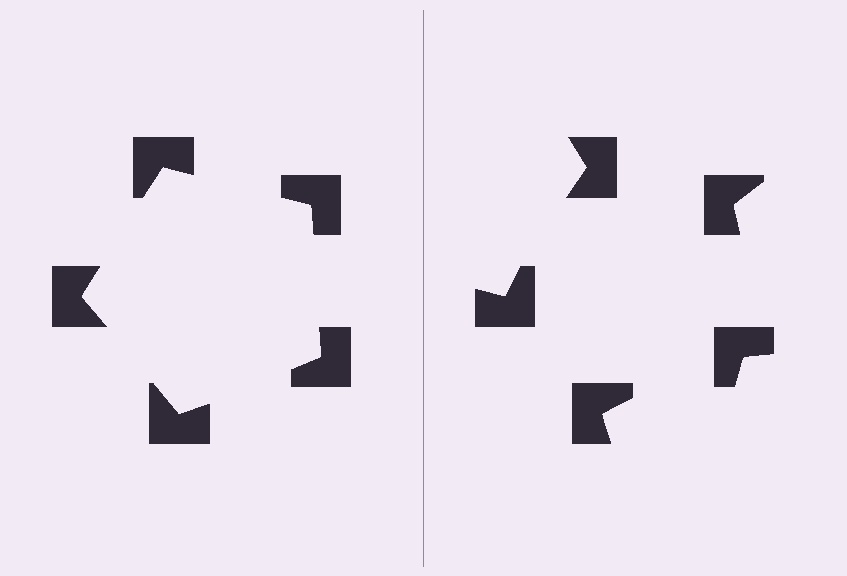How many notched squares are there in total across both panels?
10 — 5 on each side.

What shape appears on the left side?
An illusory pentagon.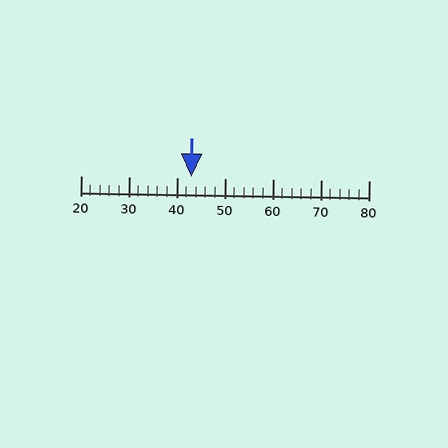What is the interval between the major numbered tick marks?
The major tick marks are spaced 10 units apart.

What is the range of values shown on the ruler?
The ruler shows values from 20 to 80.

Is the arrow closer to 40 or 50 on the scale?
The arrow is closer to 40.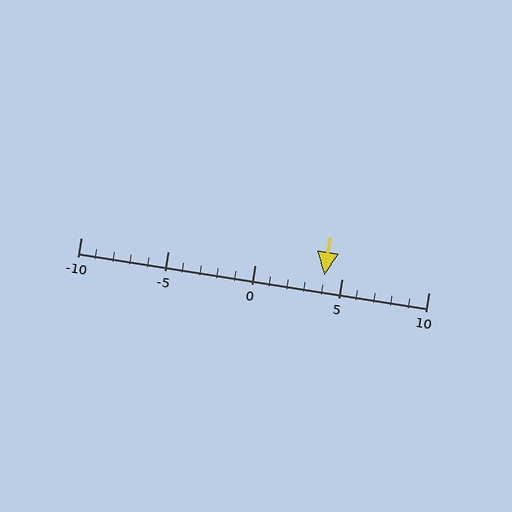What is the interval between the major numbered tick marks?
The major tick marks are spaced 5 units apart.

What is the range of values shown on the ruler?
The ruler shows values from -10 to 10.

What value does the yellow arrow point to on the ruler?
The yellow arrow points to approximately 4.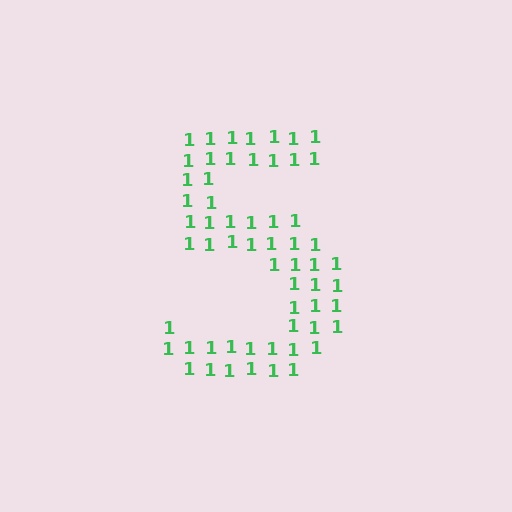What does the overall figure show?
The overall figure shows the digit 5.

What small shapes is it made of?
It is made of small digit 1's.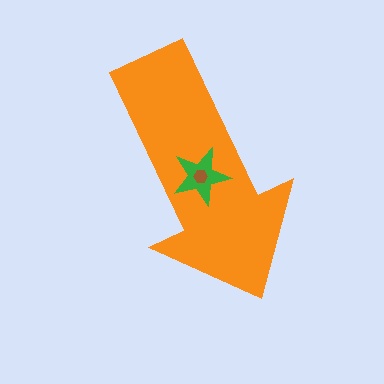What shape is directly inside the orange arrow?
The green star.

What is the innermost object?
The brown hexagon.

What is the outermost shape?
The orange arrow.